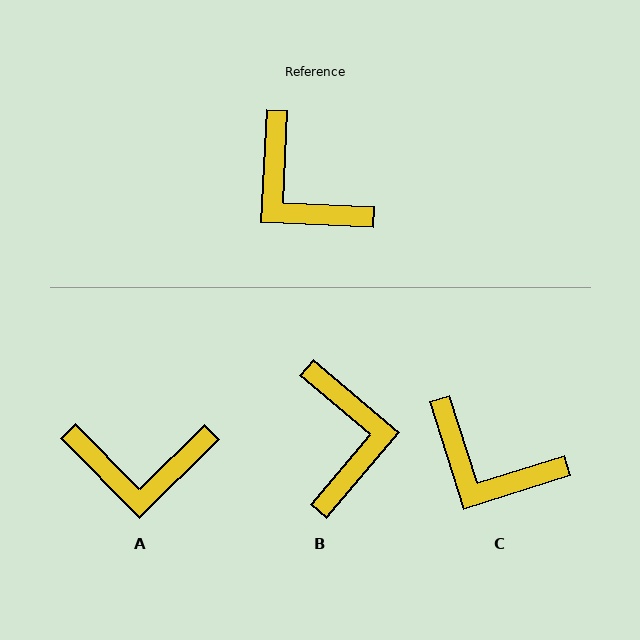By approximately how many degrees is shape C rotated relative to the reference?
Approximately 20 degrees counter-clockwise.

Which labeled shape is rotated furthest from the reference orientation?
B, about 142 degrees away.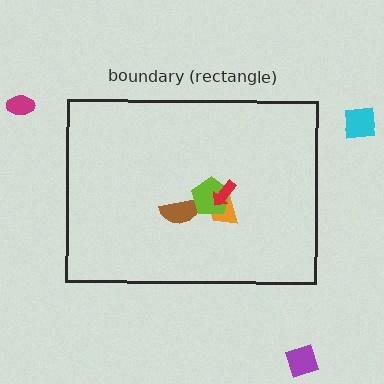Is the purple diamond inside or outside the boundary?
Outside.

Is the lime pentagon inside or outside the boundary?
Inside.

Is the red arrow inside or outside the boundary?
Inside.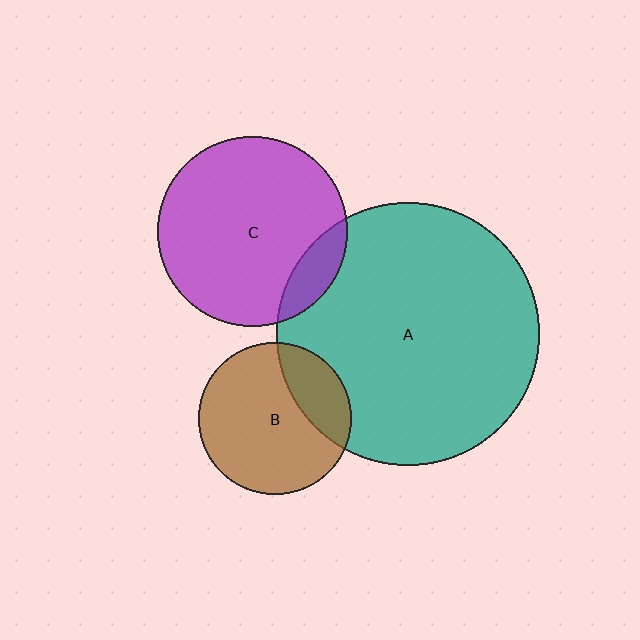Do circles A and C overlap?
Yes.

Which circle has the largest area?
Circle A (teal).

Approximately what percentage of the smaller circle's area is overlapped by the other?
Approximately 10%.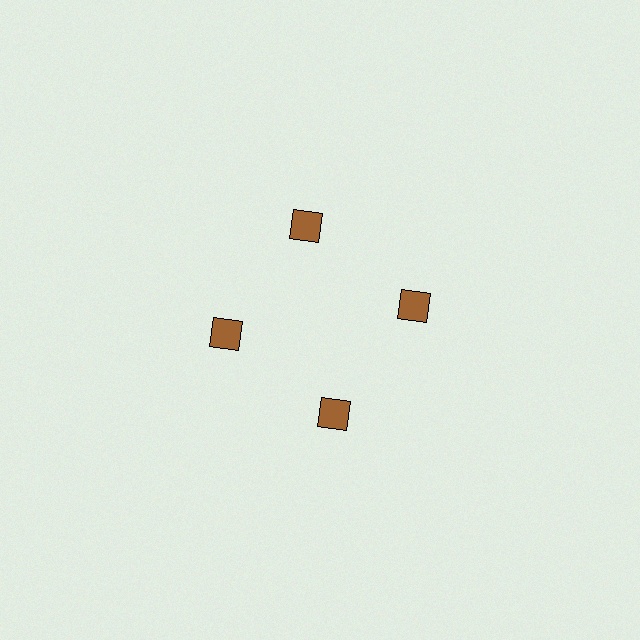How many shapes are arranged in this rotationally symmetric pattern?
There are 4 shapes, arranged in 4 groups of 1.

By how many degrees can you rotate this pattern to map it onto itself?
The pattern maps onto itself every 90 degrees of rotation.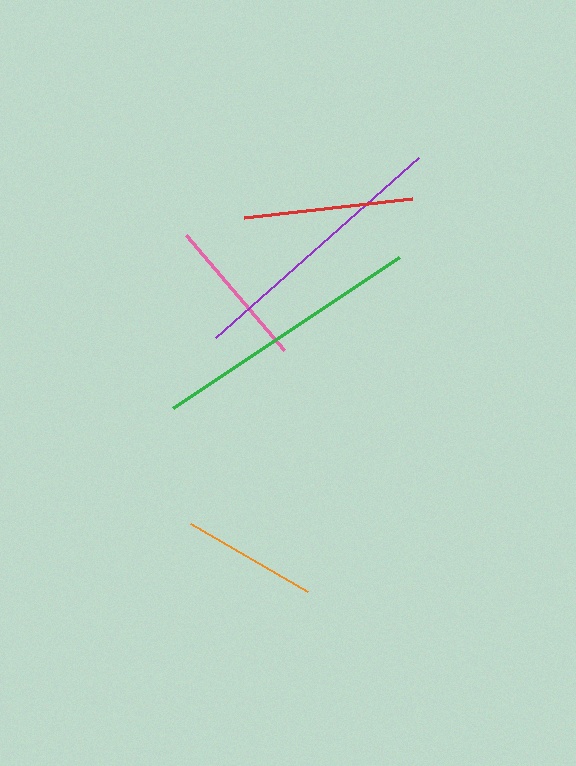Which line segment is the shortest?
The orange line is the shortest at approximately 135 pixels.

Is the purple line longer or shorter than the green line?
The green line is longer than the purple line.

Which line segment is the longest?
The green line is the longest at approximately 272 pixels.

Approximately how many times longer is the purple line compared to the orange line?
The purple line is approximately 2.0 times the length of the orange line.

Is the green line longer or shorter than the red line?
The green line is longer than the red line.